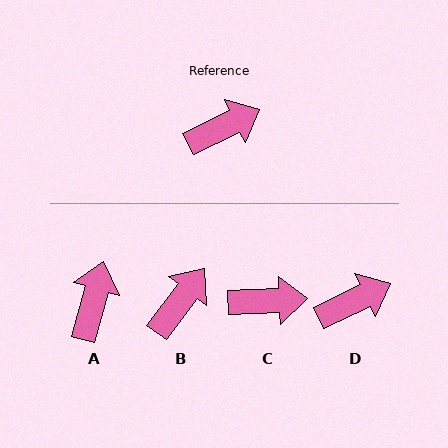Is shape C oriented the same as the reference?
No, it is off by about 23 degrees.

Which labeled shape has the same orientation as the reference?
D.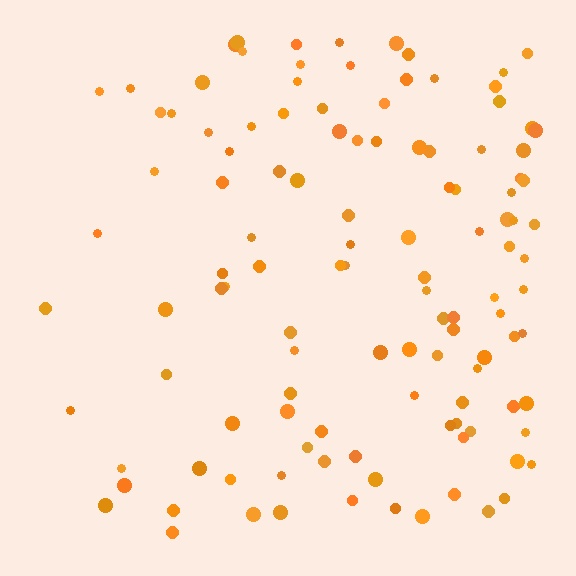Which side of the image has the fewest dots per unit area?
The left.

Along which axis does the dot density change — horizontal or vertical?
Horizontal.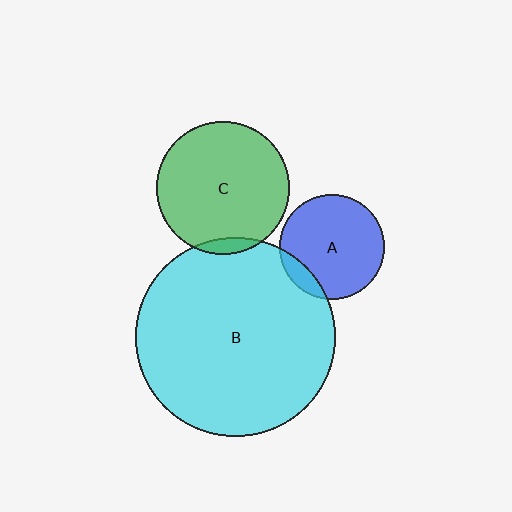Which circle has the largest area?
Circle B (cyan).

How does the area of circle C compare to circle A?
Approximately 1.6 times.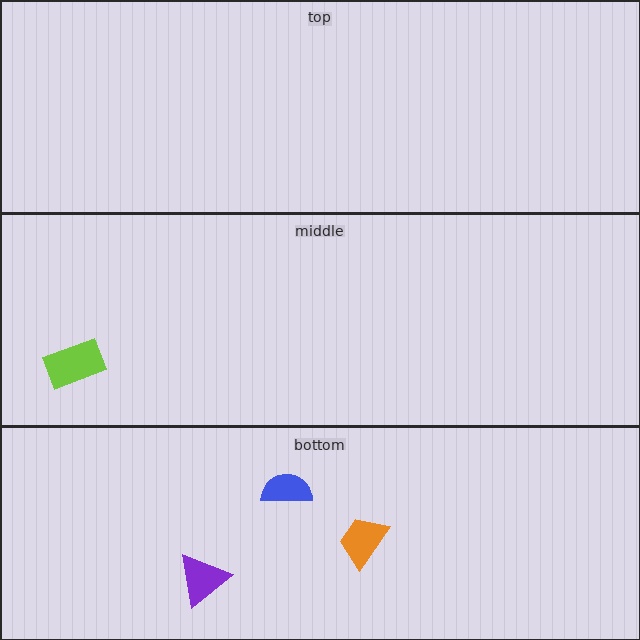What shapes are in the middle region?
The lime rectangle.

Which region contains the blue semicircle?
The bottom region.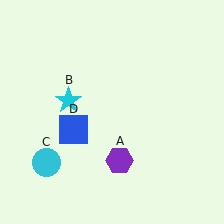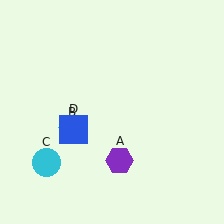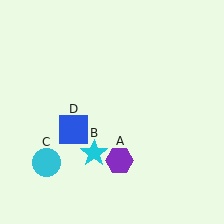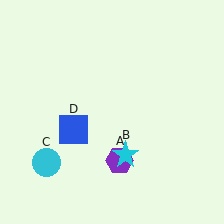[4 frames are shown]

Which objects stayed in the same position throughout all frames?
Purple hexagon (object A) and cyan circle (object C) and blue square (object D) remained stationary.